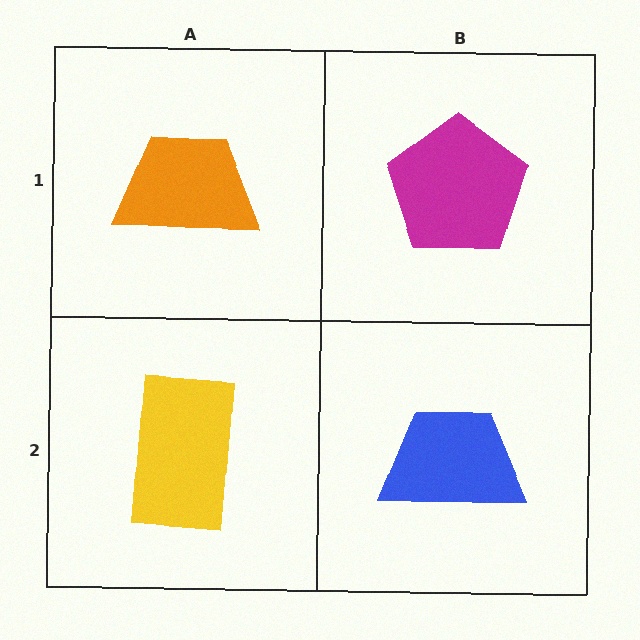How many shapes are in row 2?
2 shapes.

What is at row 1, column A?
An orange trapezoid.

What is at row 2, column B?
A blue trapezoid.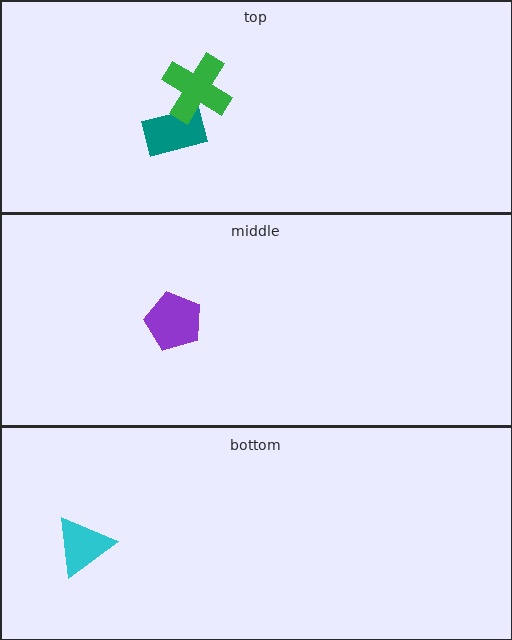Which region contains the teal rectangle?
The top region.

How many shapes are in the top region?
2.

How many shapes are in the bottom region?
1.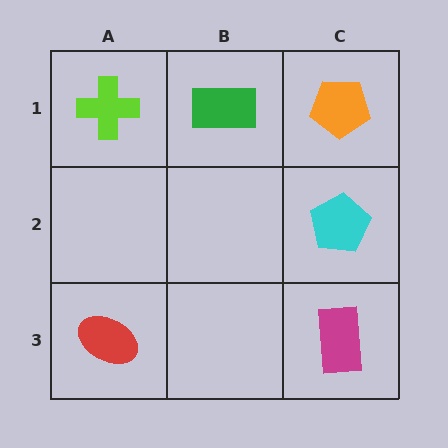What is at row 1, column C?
An orange pentagon.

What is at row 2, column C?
A cyan pentagon.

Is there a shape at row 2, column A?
No, that cell is empty.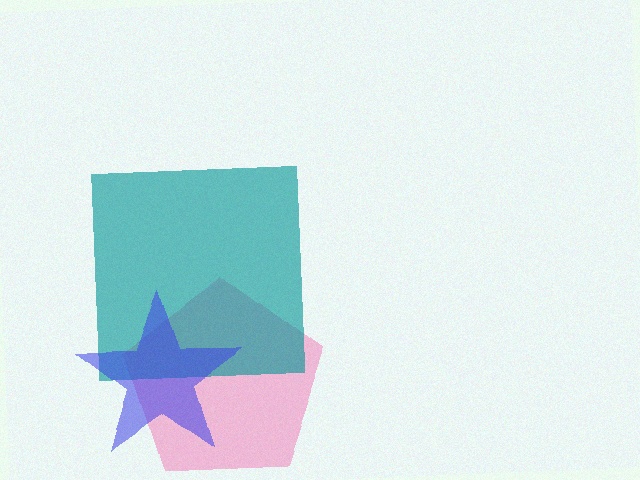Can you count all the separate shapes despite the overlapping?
Yes, there are 3 separate shapes.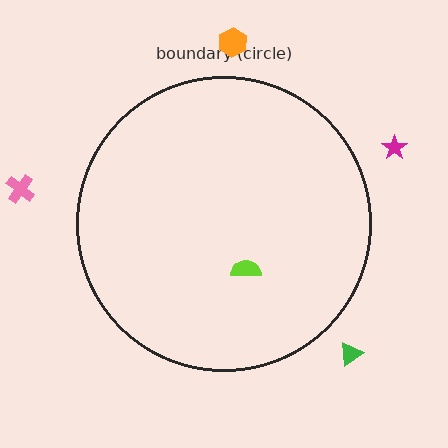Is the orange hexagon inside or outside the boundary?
Outside.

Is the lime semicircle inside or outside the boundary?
Inside.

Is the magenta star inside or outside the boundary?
Outside.